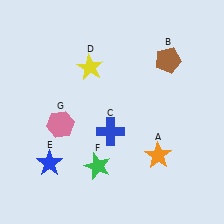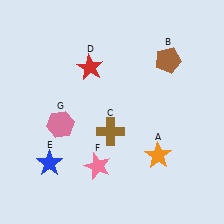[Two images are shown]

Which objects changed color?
C changed from blue to brown. D changed from yellow to red. F changed from green to pink.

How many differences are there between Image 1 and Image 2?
There are 3 differences between the two images.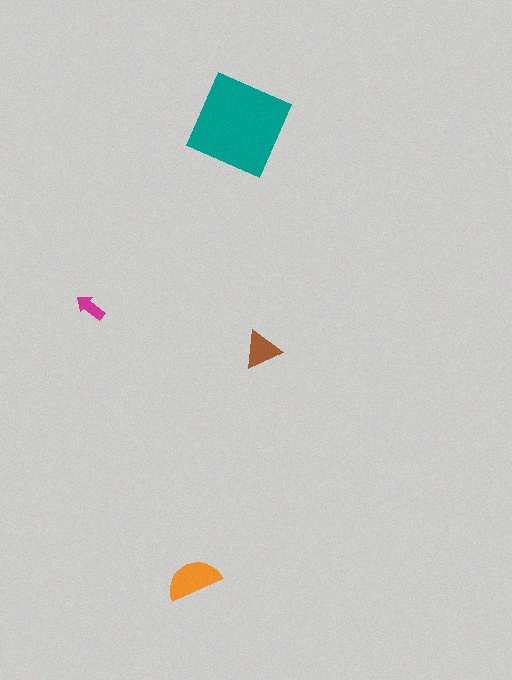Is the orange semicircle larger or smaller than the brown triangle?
Larger.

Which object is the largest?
The teal square.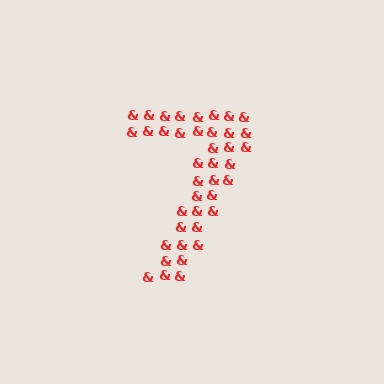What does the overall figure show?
The overall figure shows the digit 7.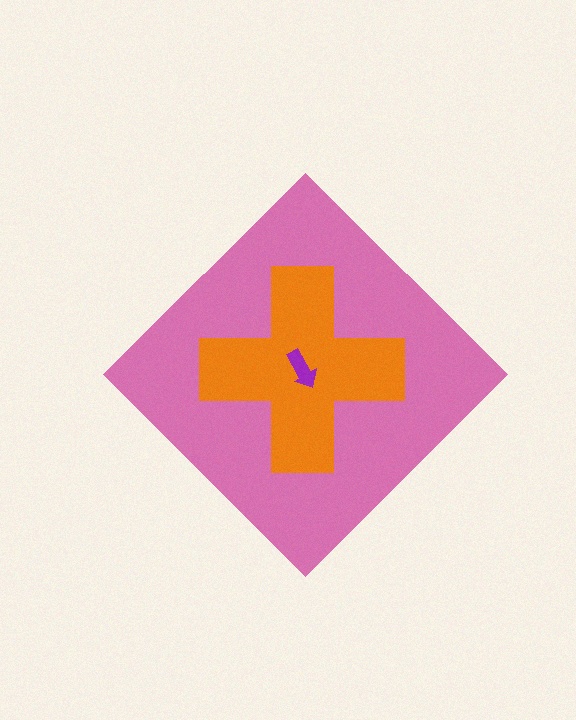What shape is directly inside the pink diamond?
The orange cross.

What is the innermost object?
The purple arrow.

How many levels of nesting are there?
3.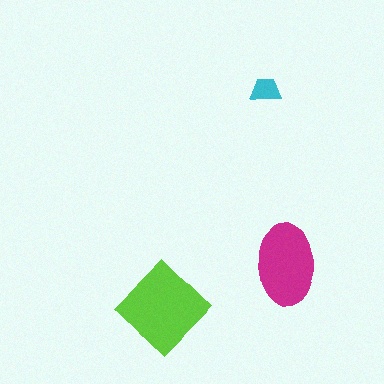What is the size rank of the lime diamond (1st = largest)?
1st.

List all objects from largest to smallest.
The lime diamond, the magenta ellipse, the cyan trapezoid.